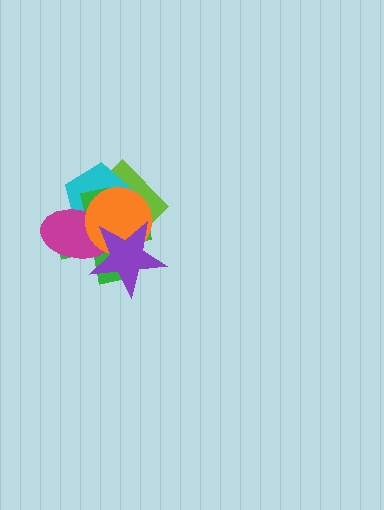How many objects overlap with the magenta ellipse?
5 objects overlap with the magenta ellipse.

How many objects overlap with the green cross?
5 objects overlap with the green cross.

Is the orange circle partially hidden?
Yes, it is partially covered by another shape.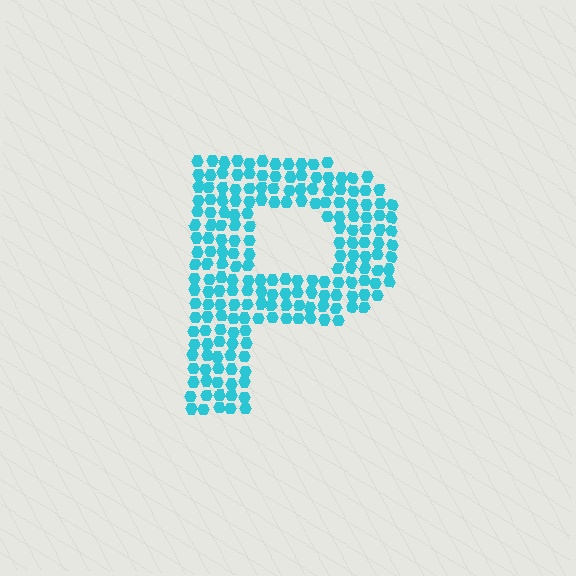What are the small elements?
The small elements are hexagons.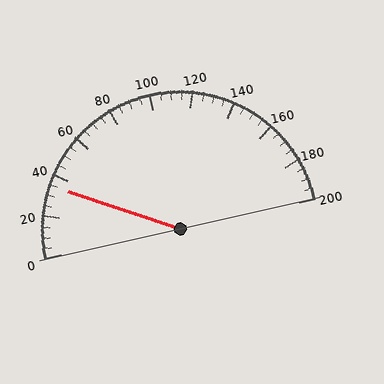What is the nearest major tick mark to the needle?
The nearest major tick mark is 40.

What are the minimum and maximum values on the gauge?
The gauge ranges from 0 to 200.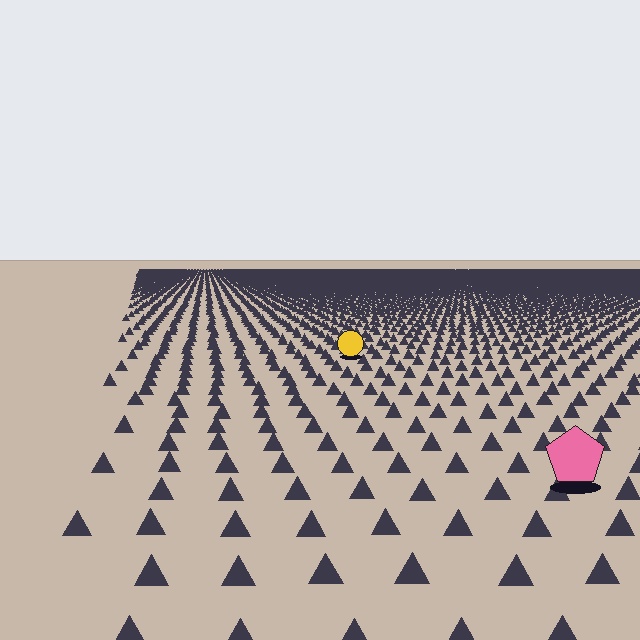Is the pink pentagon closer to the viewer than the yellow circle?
Yes. The pink pentagon is closer — you can tell from the texture gradient: the ground texture is coarser near it.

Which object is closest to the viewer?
The pink pentagon is closest. The texture marks near it are larger and more spread out.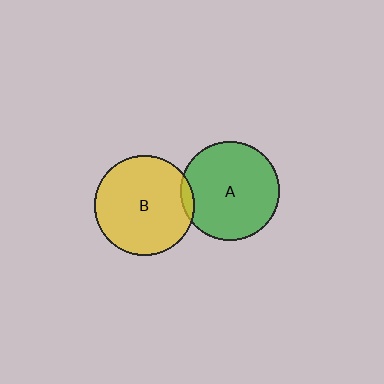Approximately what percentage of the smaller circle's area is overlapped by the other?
Approximately 5%.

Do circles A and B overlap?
Yes.